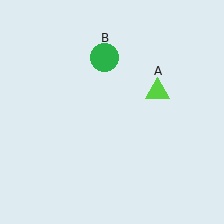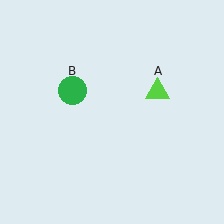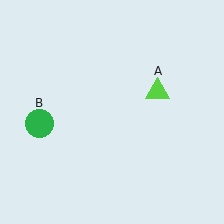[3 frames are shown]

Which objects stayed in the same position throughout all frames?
Lime triangle (object A) remained stationary.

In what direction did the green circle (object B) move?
The green circle (object B) moved down and to the left.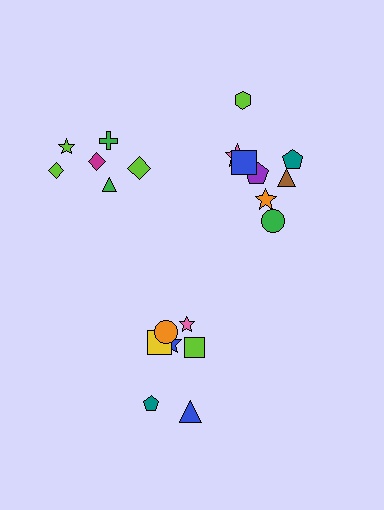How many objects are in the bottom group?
There are 7 objects.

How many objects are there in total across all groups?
There are 21 objects.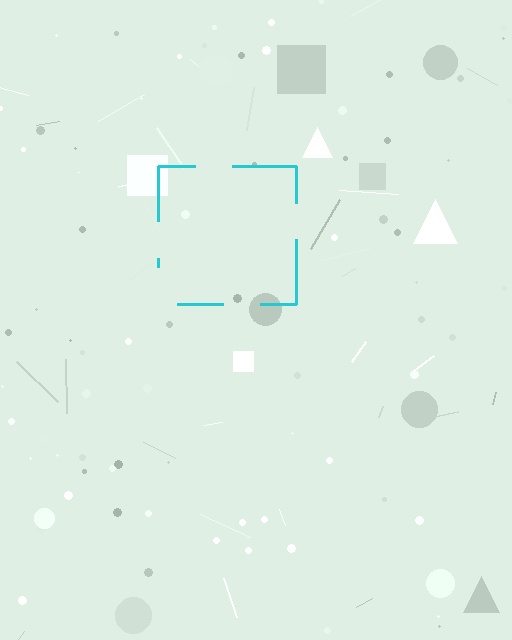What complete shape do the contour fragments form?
The contour fragments form a square.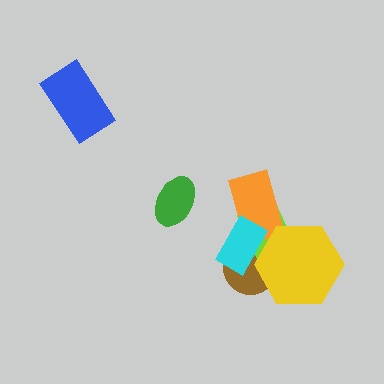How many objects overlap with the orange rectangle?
2 objects overlap with the orange rectangle.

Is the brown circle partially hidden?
Yes, it is partially covered by another shape.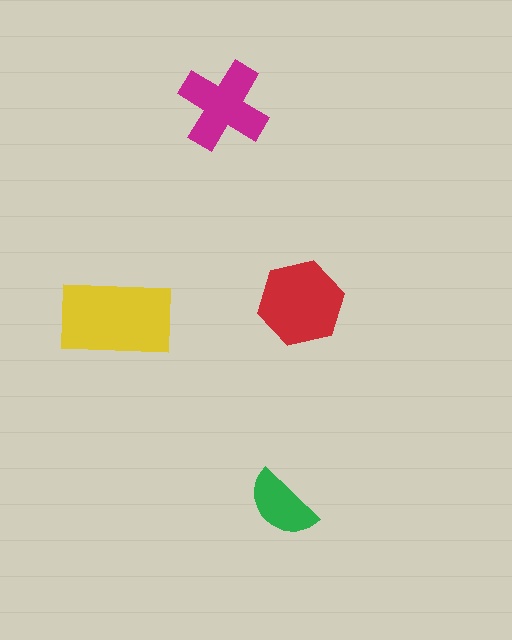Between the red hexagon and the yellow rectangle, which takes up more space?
The yellow rectangle.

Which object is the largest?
The yellow rectangle.